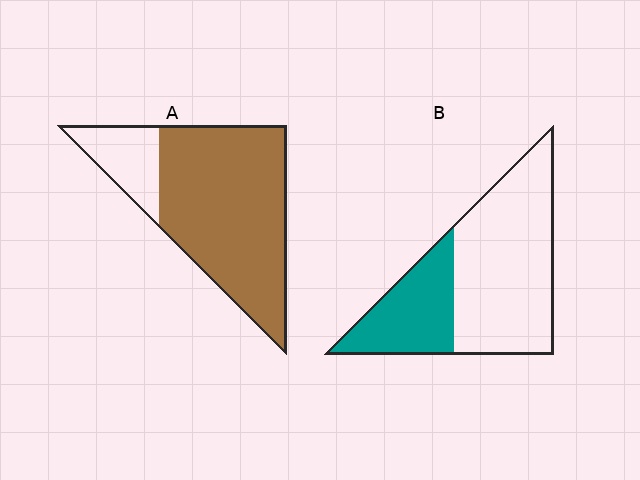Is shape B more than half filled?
No.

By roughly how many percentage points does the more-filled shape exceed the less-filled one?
By roughly 50 percentage points (A over B).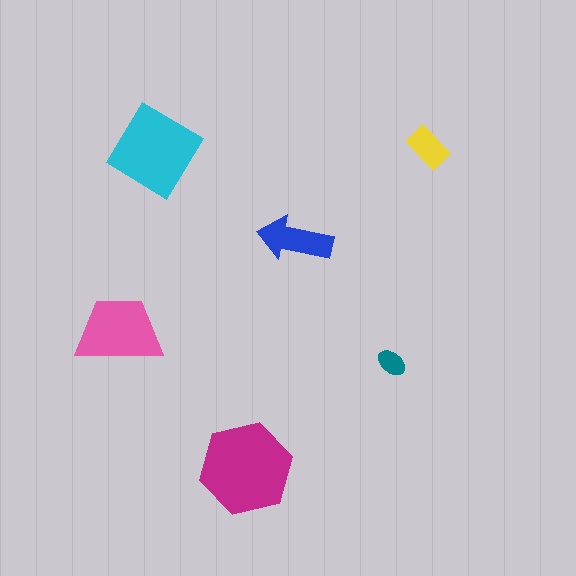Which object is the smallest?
The teal ellipse.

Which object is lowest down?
The magenta hexagon is bottommost.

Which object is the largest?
The magenta hexagon.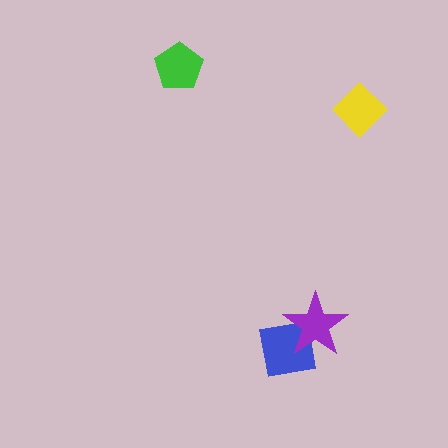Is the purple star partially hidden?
No, no other shape covers it.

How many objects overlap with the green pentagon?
0 objects overlap with the green pentagon.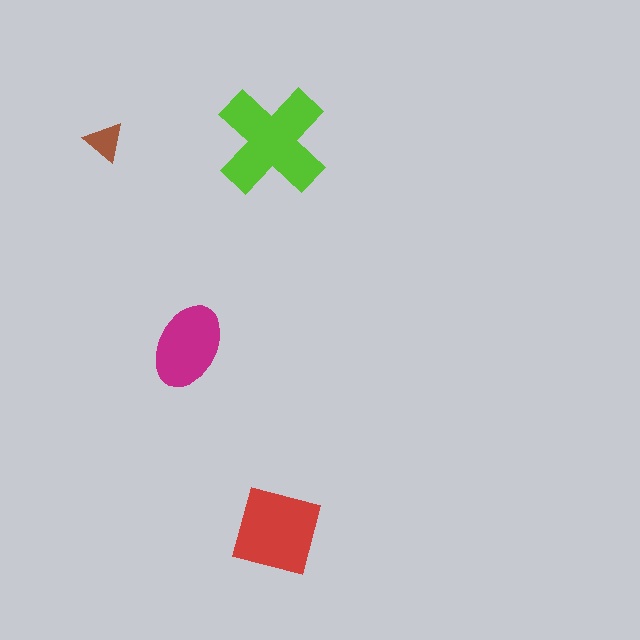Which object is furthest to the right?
The red square is rightmost.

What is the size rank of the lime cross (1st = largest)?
1st.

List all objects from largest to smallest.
The lime cross, the red square, the magenta ellipse, the brown triangle.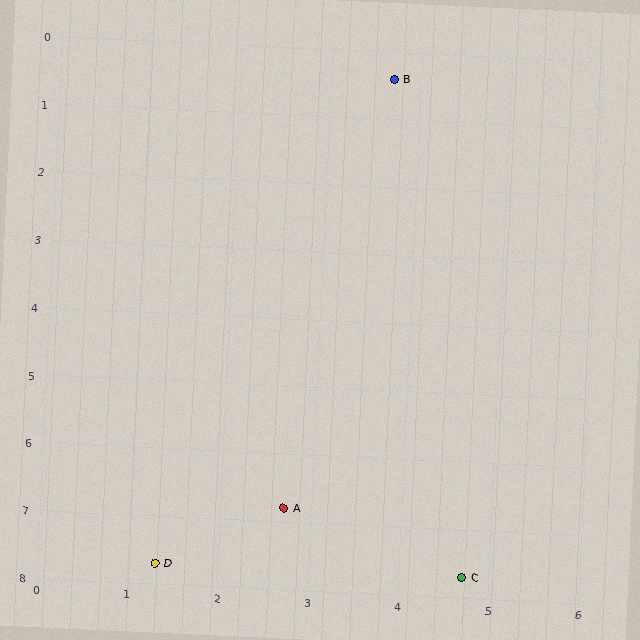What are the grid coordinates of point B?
Point B is at approximately (3.7, 0.4).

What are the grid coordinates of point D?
Point D is at approximately (1.3, 7.7).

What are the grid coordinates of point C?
Point C is at approximately (4.7, 7.7).